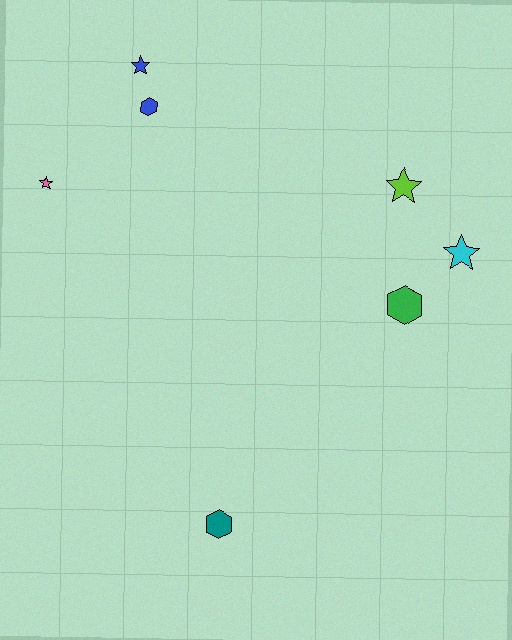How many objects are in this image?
There are 7 objects.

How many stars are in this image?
There are 4 stars.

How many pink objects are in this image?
There is 1 pink object.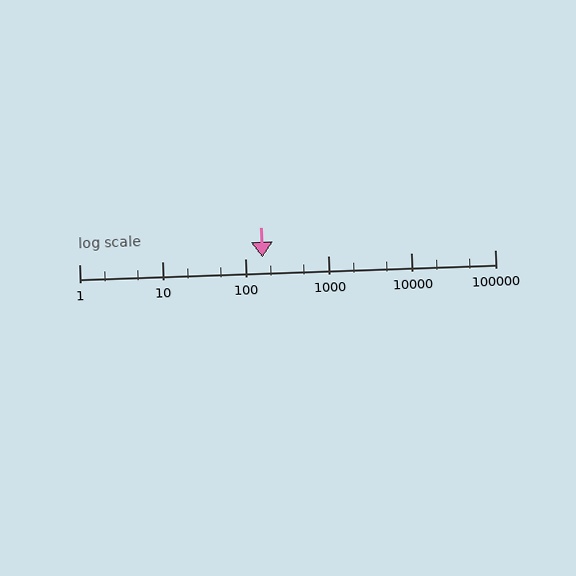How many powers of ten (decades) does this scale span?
The scale spans 5 decades, from 1 to 100000.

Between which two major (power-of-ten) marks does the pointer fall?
The pointer is between 100 and 1000.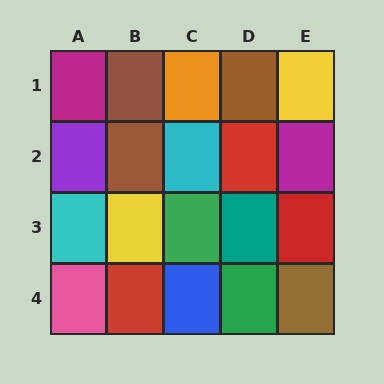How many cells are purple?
1 cell is purple.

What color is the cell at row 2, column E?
Magenta.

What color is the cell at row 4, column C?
Blue.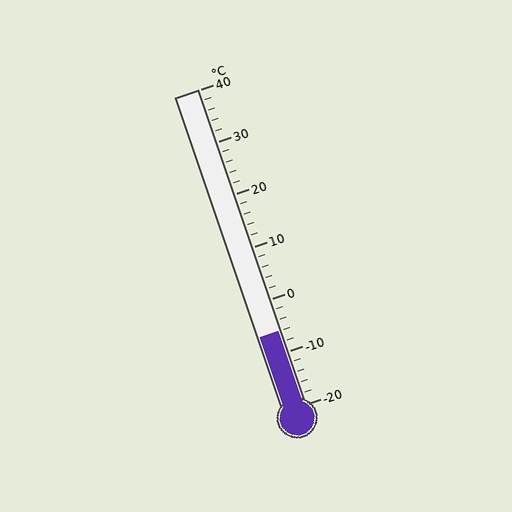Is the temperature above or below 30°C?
The temperature is below 30°C.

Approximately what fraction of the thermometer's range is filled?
The thermometer is filled to approximately 25% of its range.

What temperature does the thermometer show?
The thermometer shows approximately -6°C.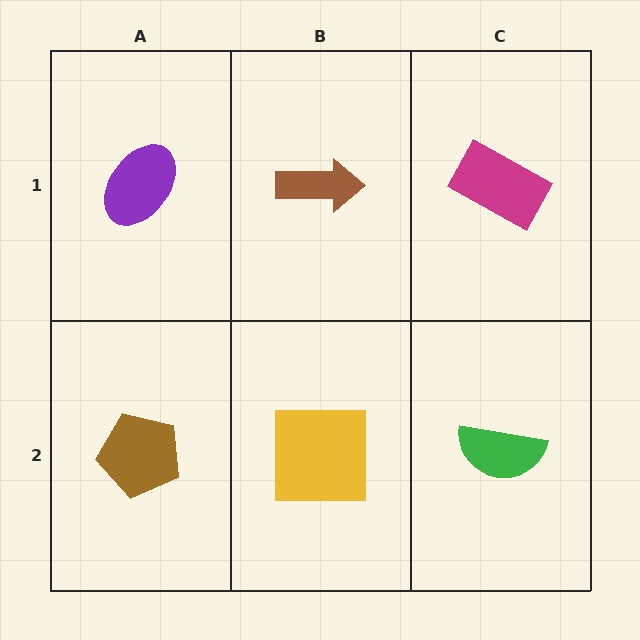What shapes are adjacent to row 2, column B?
A brown arrow (row 1, column B), a brown pentagon (row 2, column A), a green semicircle (row 2, column C).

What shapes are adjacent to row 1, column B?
A yellow square (row 2, column B), a purple ellipse (row 1, column A), a magenta rectangle (row 1, column C).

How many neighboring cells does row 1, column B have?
3.